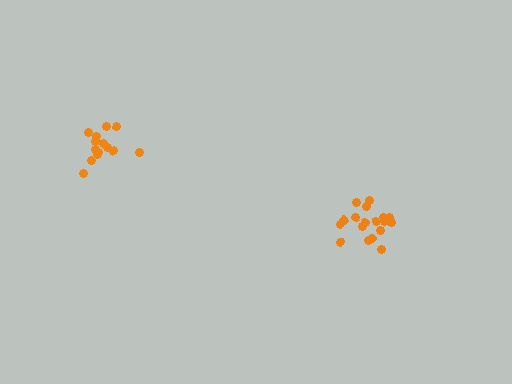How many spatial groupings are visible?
There are 2 spatial groupings.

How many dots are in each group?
Group 1: 14 dots, Group 2: 18 dots (32 total).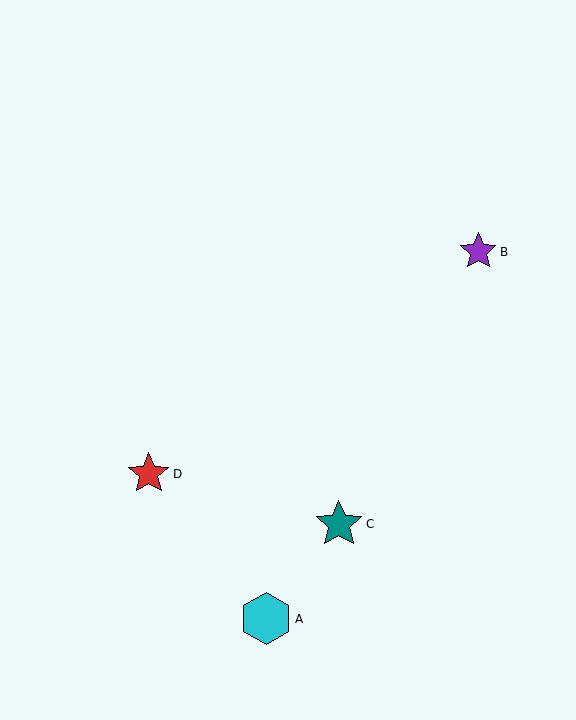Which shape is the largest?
The cyan hexagon (labeled A) is the largest.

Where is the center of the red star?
The center of the red star is at (149, 474).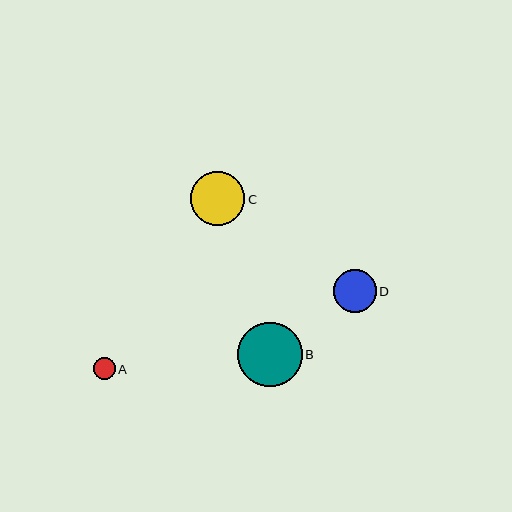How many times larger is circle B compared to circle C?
Circle B is approximately 1.2 times the size of circle C.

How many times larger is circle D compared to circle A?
Circle D is approximately 1.9 times the size of circle A.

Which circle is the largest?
Circle B is the largest with a size of approximately 64 pixels.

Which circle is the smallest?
Circle A is the smallest with a size of approximately 22 pixels.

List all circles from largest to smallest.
From largest to smallest: B, C, D, A.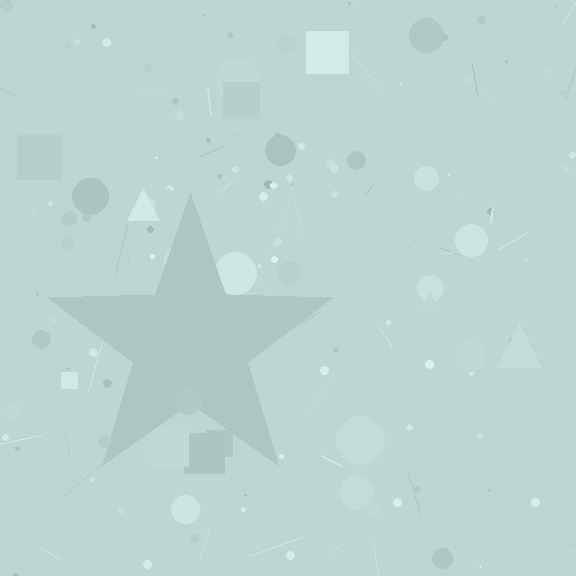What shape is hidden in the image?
A star is hidden in the image.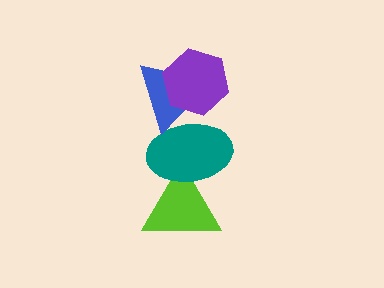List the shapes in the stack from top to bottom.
From top to bottom: the purple hexagon, the blue triangle, the teal ellipse, the lime triangle.